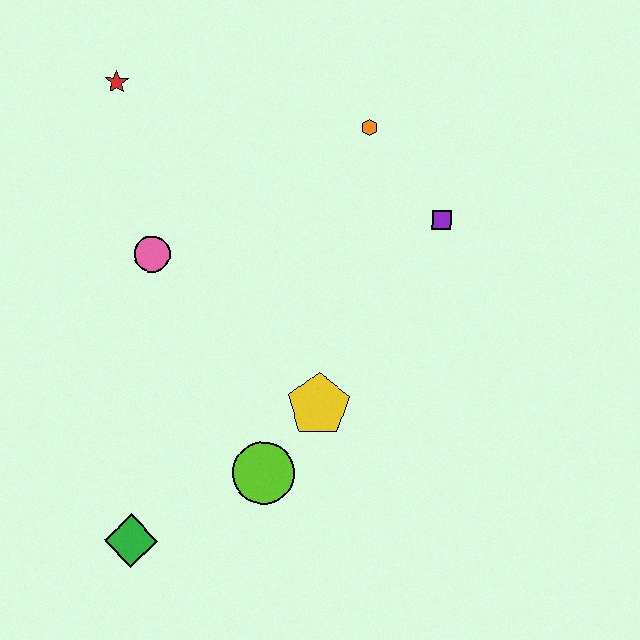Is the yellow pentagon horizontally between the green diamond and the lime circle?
No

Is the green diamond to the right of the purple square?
No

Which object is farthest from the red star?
The green diamond is farthest from the red star.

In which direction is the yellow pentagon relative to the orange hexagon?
The yellow pentagon is below the orange hexagon.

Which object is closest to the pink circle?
The red star is closest to the pink circle.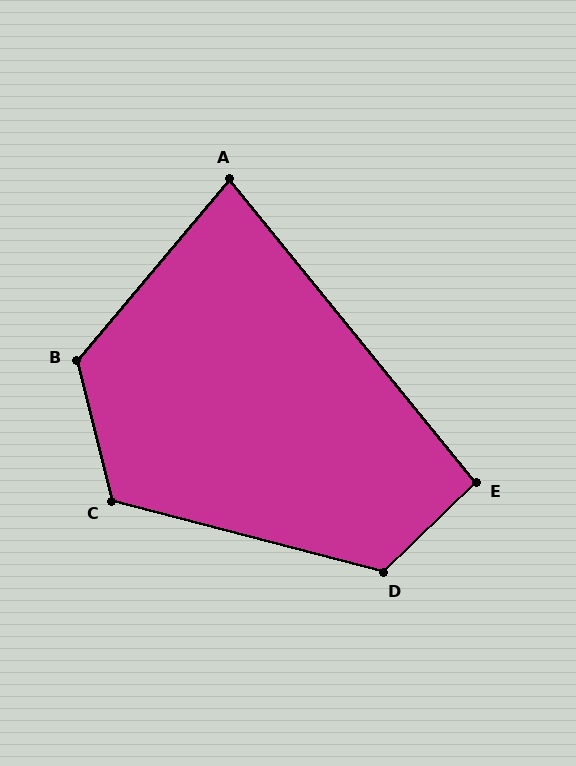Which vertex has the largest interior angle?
B, at approximately 126 degrees.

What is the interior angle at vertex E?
Approximately 95 degrees (obtuse).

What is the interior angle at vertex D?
Approximately 121 degrees (obtuse).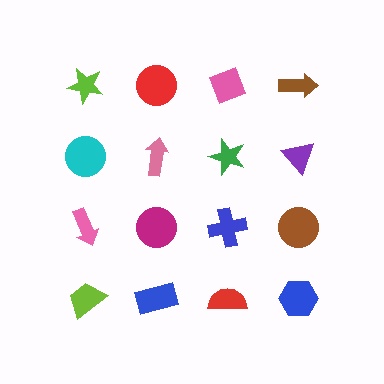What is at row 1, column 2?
A red circle.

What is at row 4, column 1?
A lime trapezoid.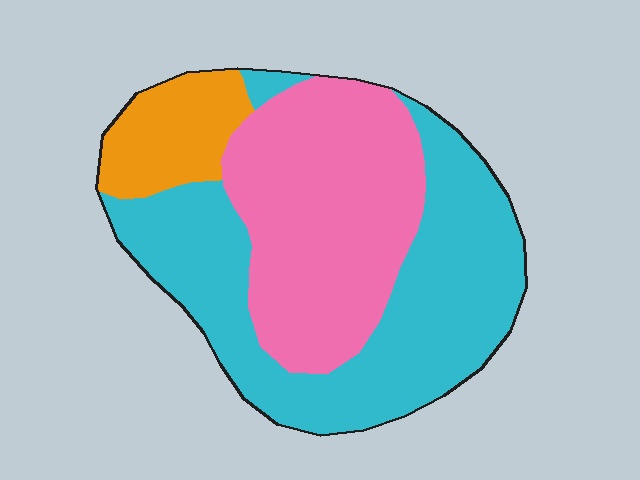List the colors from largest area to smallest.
From largest to smallest: cyan, pink, orange.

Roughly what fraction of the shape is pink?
Pink takes up about two fifths (2/5) of the shape.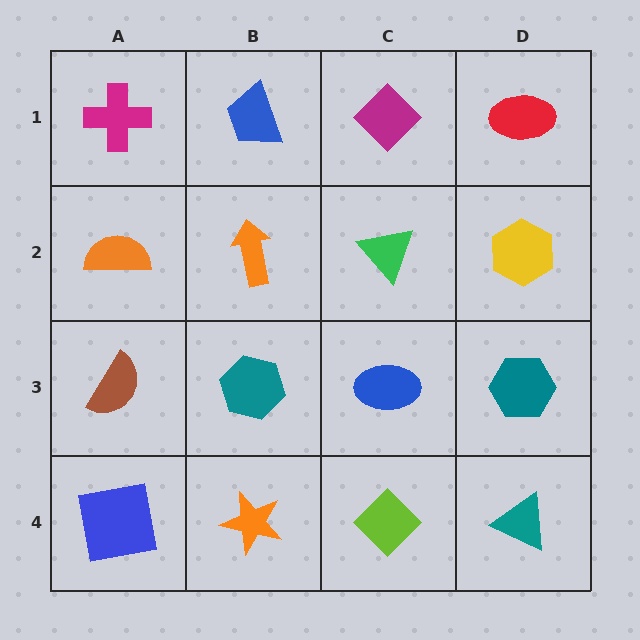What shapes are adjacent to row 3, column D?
A yellow hexagon (row 2, column D), a teal triangle (row 4, column D), a blue ellipse (row 3, column C).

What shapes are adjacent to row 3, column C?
A green triangle (row 2, column C), a lime diamond (row 4, column C), a teal hexagon (row 3, column B), a teal hexagon (row 3, column D).